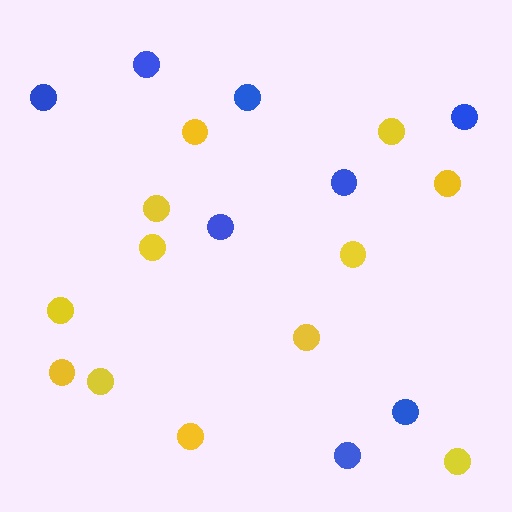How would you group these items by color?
There are 2 groups: one group of yellow circles (12) and one group of blue circles (8).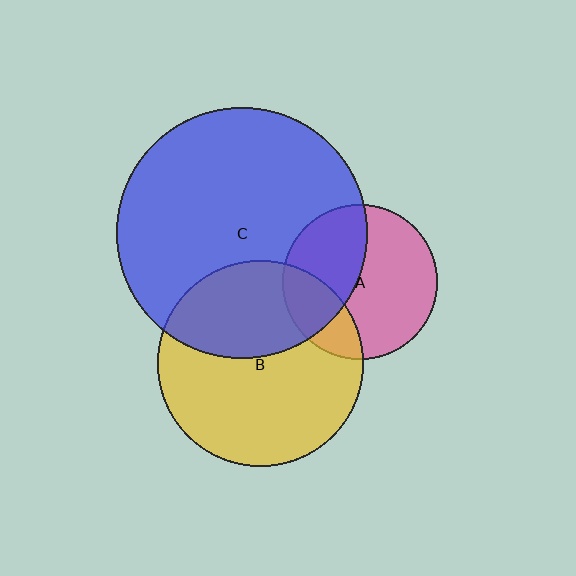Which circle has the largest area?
Circle C (blue).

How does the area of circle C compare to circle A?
Approximately 2.6 times.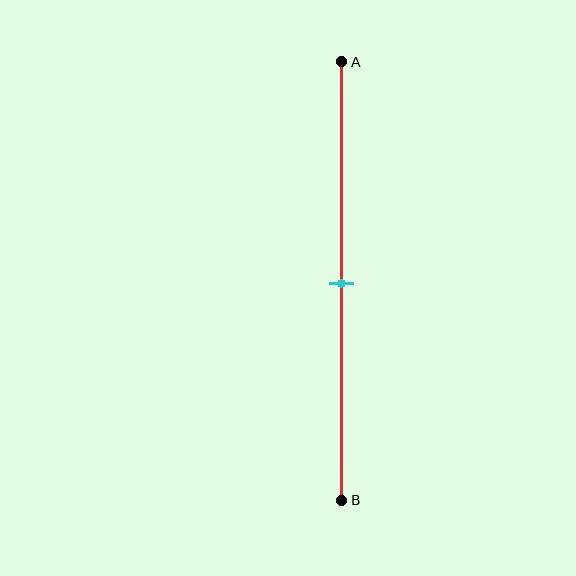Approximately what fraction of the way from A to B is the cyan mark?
The cyan mark is approximately 50% of the way from A to B.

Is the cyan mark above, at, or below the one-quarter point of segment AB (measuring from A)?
The cyan mark is below the one-quarter point of segment AB.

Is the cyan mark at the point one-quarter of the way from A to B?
No, the mark is at about 50% from A, not at the 25% one-quarter point.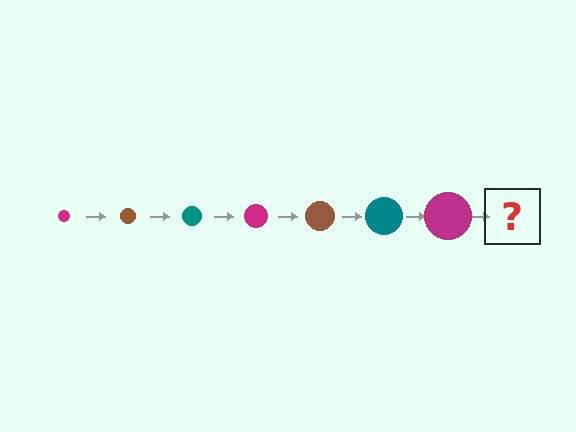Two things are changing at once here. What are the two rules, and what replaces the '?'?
The two rules are that the circle grows larger each step and the color cycles through magenta, brown, and teal. The '?' should be a brown circle, larger than the previous one.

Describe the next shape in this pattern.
It should be a brown circle, larger than the previous one.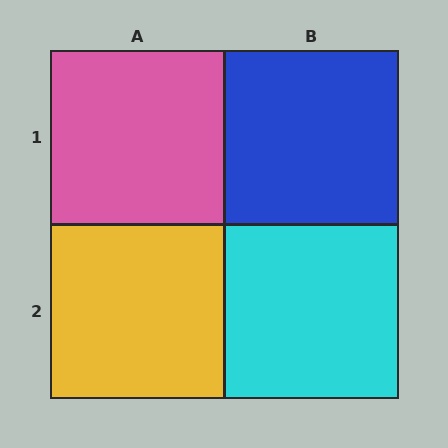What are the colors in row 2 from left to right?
Yellow, cyan.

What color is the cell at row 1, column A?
Pink.